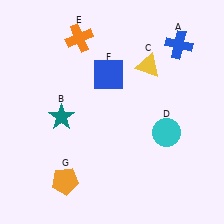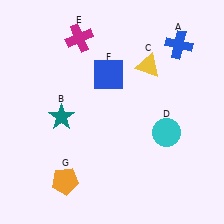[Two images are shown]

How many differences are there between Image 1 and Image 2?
There is 1 difference between the two images.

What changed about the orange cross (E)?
In Image 1, E is orange. In Image 2, it changed to magenta.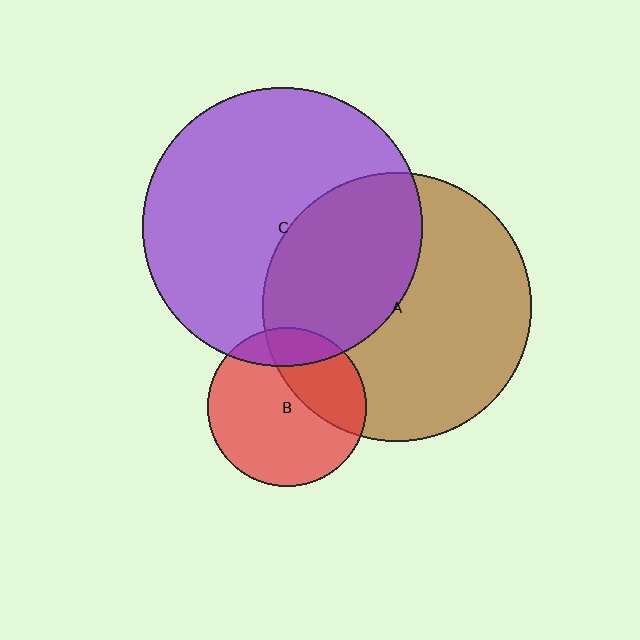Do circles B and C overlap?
Yes.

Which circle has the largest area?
Circle C (purple).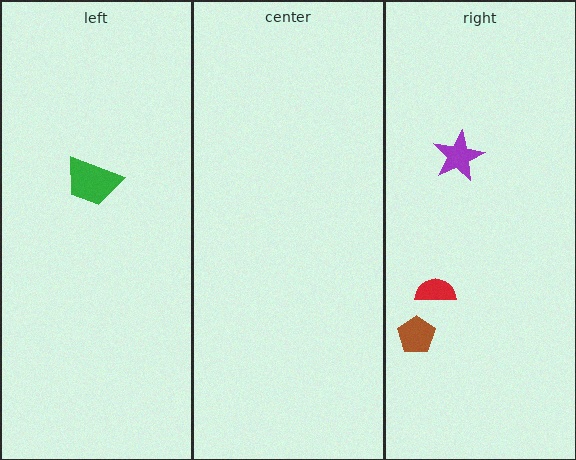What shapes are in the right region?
The red semicircle, the purple star, the brown pentagon.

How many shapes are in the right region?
3.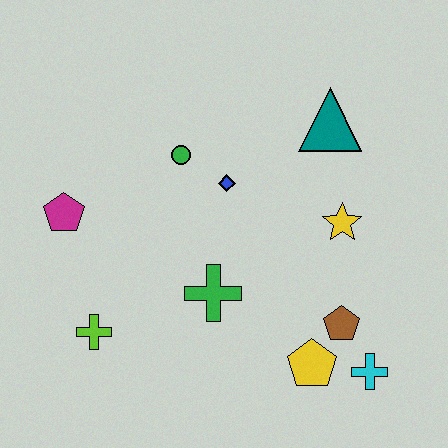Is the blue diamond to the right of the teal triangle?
No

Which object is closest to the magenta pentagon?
The lime cross is closest to the magenta pentagon.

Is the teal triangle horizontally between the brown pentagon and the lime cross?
Yes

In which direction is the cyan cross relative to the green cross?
The cyan cross is to the right of the green cross.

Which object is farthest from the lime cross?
The teal triangle is farthest from the lime cross.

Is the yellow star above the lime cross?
Yes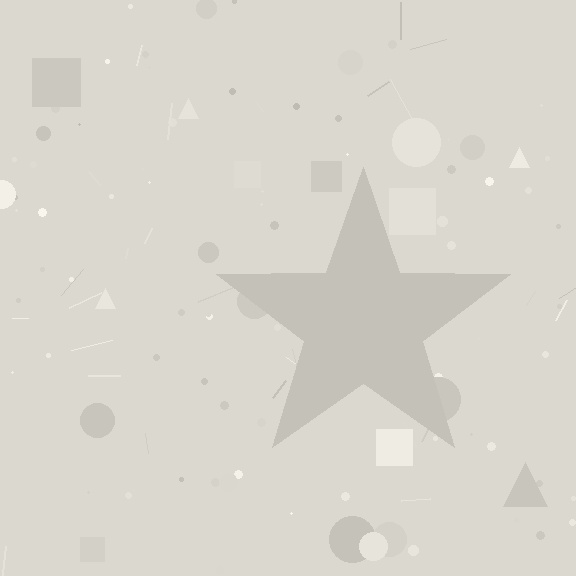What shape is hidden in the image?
A star is hidden in the image.